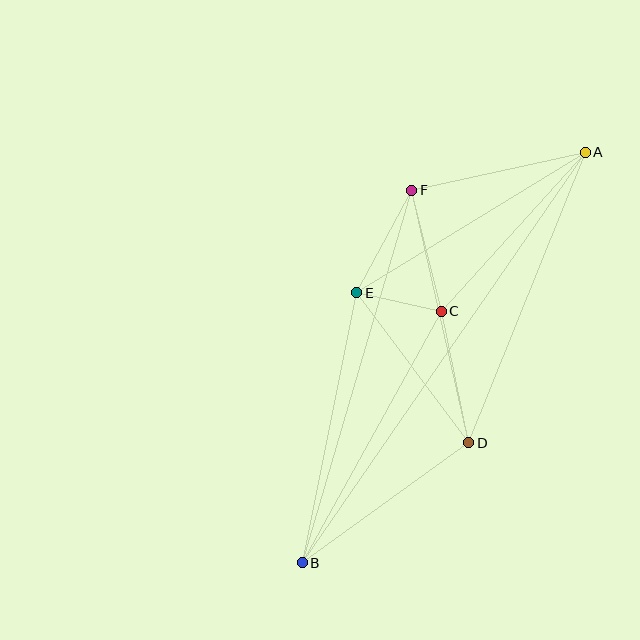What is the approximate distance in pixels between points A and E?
The distance between A and E is approximately 268 pixels.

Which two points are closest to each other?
Points C and E are closest to each other.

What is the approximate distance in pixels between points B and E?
The distance between B and E is approximately 275 pixels.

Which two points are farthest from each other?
Points A and B are farthest from each other.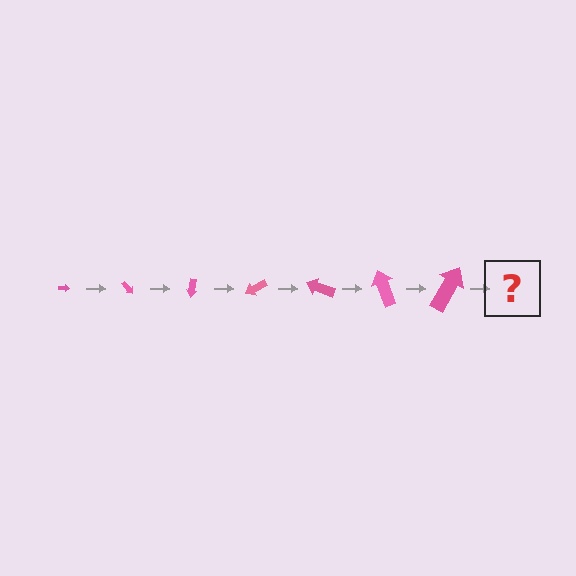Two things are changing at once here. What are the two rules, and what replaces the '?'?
The two rules are that the arrow grows larger each step and it rotates 50 degrees each step. The '?' should be an arrow, larger than the previous one and rotated 350 degrees from the start.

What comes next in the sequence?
The next element should be an arrow, larger than the previous one and rotated 350 degrees from the start.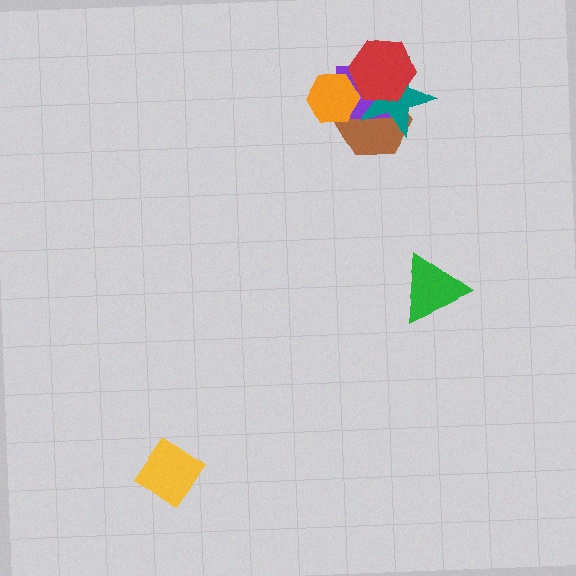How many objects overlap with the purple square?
4 objects overlap with the purple square.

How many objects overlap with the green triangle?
0 objects overlap with the green triangle.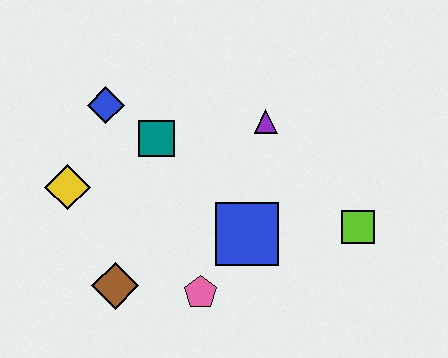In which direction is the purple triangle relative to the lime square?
The purple triangle is above the lime square.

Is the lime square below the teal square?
Yes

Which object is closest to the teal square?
The blue diamond is closest to the teal square.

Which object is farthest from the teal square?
The lime square is farthest from the teal square.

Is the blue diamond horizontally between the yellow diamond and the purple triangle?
Yes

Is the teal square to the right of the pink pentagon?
No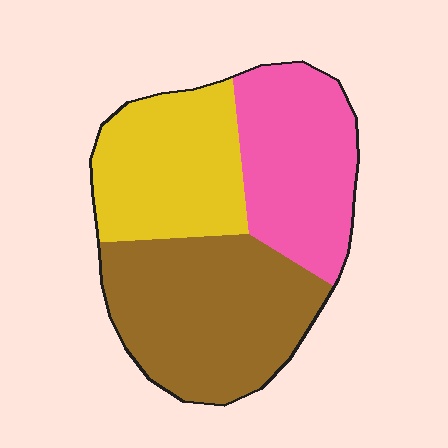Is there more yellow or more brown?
Brown.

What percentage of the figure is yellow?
Yellow takes up between a quarter and a half of the figure.